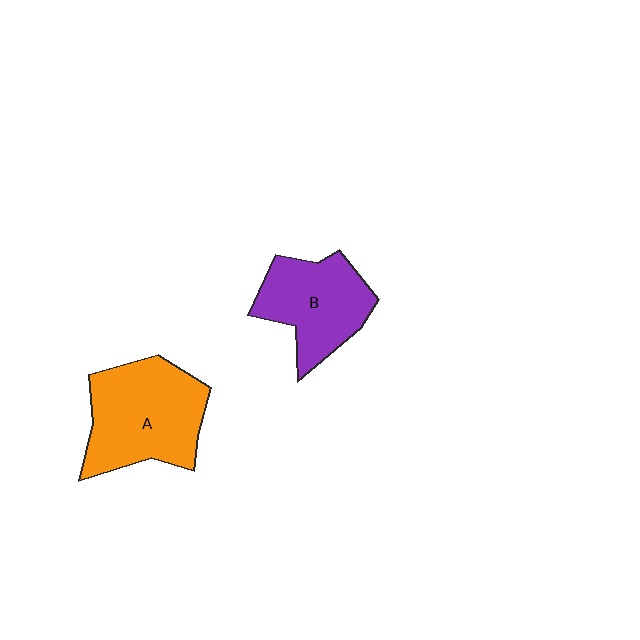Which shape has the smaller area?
Shape B (purple).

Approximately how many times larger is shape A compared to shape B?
Approximately 1.3 times.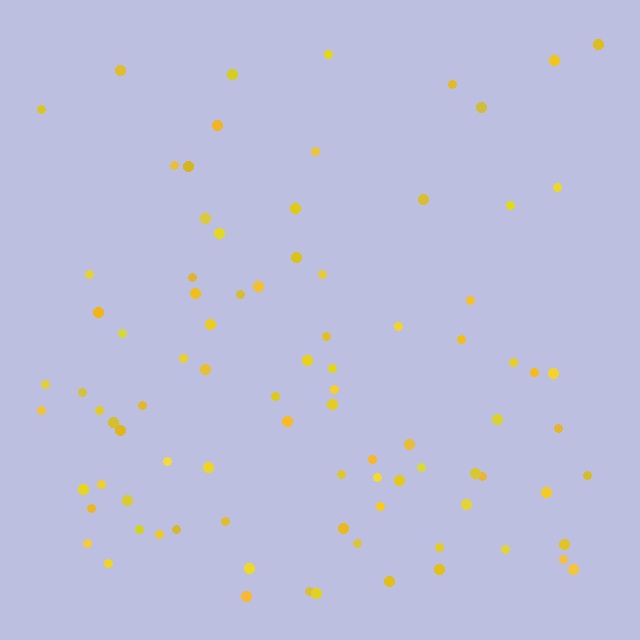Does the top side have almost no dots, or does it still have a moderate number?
Still a moderate number, just noticeably fewer than the bottom.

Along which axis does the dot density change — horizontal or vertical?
Vertical.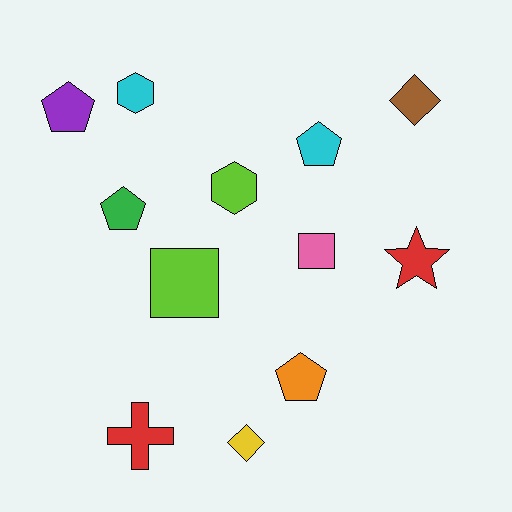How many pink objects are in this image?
There is 1 pink object.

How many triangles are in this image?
There are no triangles.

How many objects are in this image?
There are 12 objects.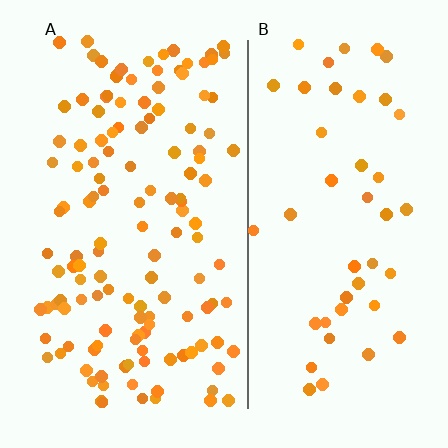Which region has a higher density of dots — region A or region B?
A (the left).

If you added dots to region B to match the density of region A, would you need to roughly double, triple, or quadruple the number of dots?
Approximately triple.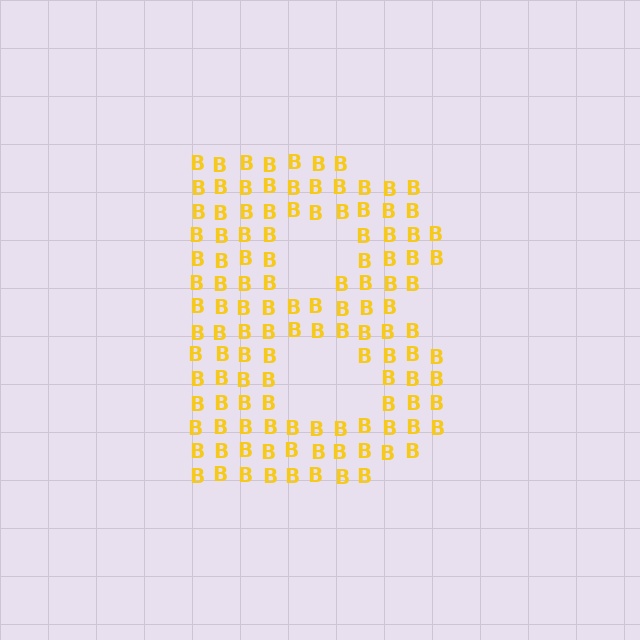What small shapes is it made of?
It is made of small letter B's.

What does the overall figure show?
The overall figure shows the letter B.